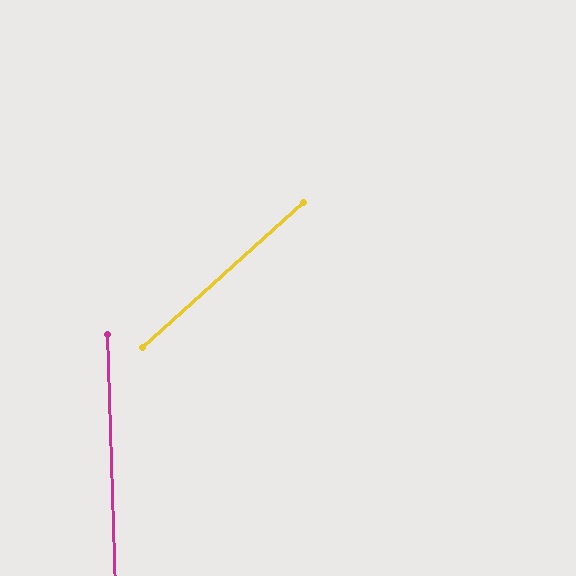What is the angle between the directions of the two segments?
Approximately 50 degrees.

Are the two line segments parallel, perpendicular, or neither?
Neither parallel nor perpendicular — they differ by about 50°.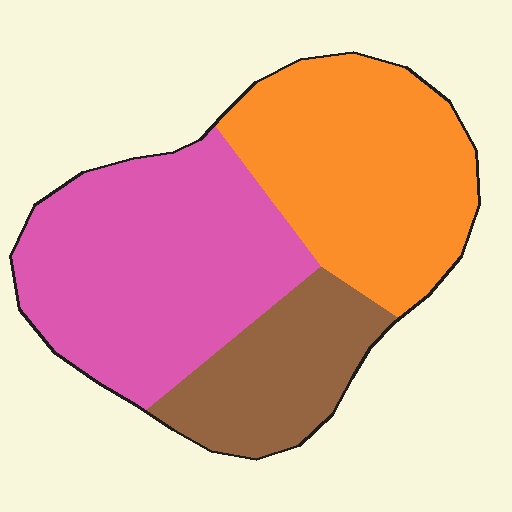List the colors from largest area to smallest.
From largest to smallest: pink, orange, brown.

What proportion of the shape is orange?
Orange takes up between a third and a half of the shape.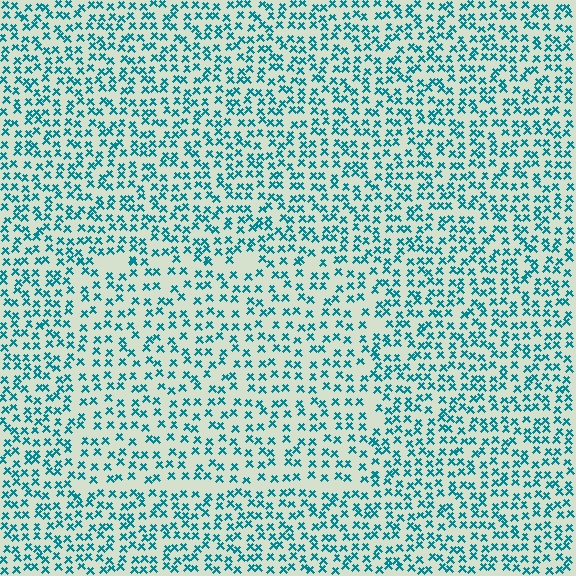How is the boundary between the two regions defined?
The boundary is defined by a change in element density (approximately 1.4x ratio). All elements are the same color, size, and shape.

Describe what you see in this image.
The image contains small teal elements arranged at two different densities. A rectangle-shaped region is visible where the elements are less densely packed than the surrounding area.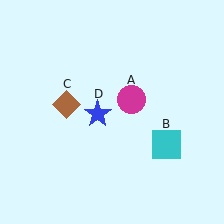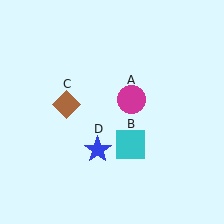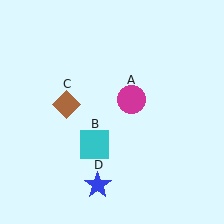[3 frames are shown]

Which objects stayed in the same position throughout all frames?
Magenta circle (object A) and brown diamond (object C) remained stationary.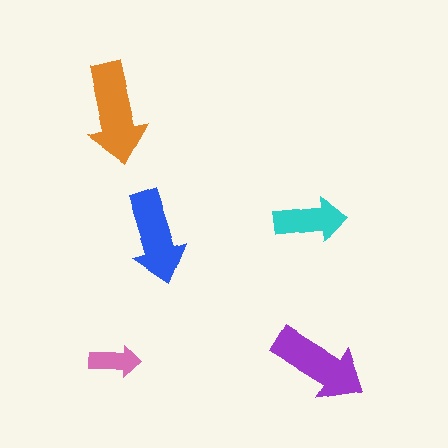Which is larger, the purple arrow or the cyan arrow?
The purple one.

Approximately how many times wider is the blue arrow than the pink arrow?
About 2 times wider.